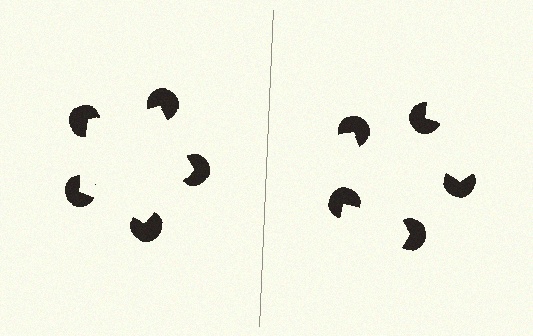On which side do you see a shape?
An illusory pentagon appears on the left side. On the right side the wedge cuts are rotated, so no coherent shape forms.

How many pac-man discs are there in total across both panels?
10 — 5 on each side.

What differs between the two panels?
The pac-man discs are positioned identically on both sides; only the wedge orientations differ. On the left they align to a pentagon; on the right they are misaligned.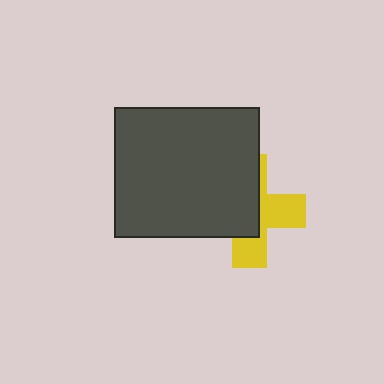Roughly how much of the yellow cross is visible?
About half of it is visible (roughly 46%).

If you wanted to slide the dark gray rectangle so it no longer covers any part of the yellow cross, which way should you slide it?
Slide it left — that is the most direct way to separate the two shapes.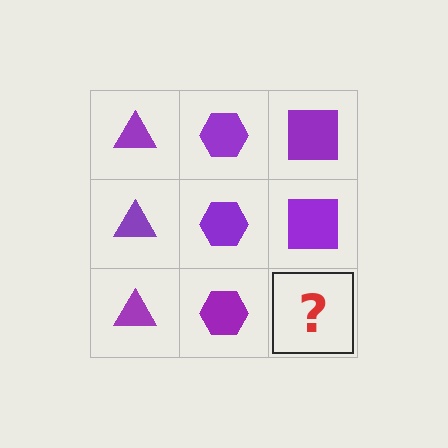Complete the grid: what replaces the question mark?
The question mark should be replaced with a purple square.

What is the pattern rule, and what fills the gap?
The rule is that each column has a consistent shape. The gap should be filled with a purple square.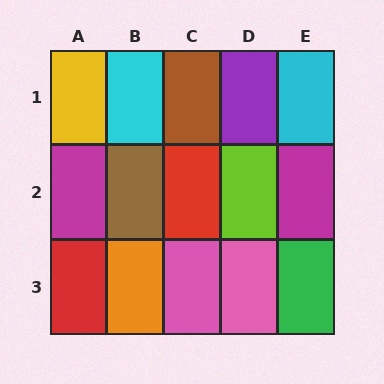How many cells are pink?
2 cells are pink.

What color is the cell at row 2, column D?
Lime.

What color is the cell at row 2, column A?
Magenta.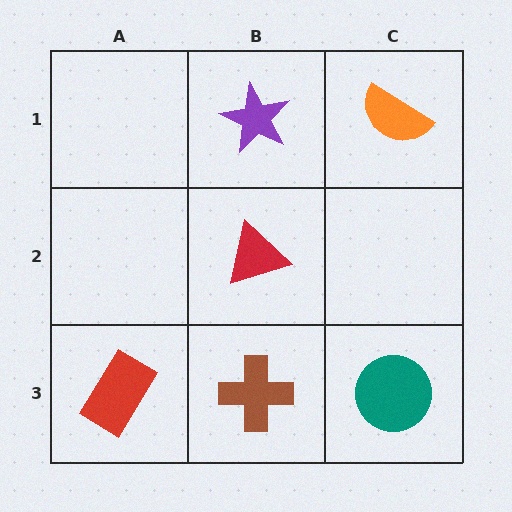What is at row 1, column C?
An orange semicircle.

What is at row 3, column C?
A teal circle.